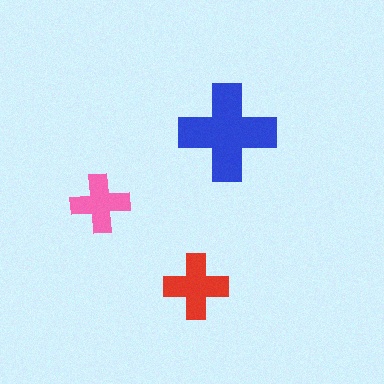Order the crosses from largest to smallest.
the blue one, the red one, the pink one.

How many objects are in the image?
There are 3 objects in the image.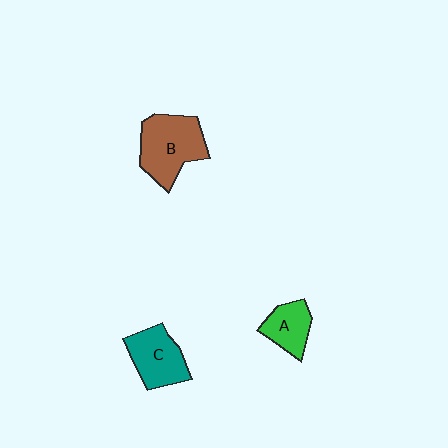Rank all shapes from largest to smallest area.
From largest to smallest: B (brown), C (teal), A (green).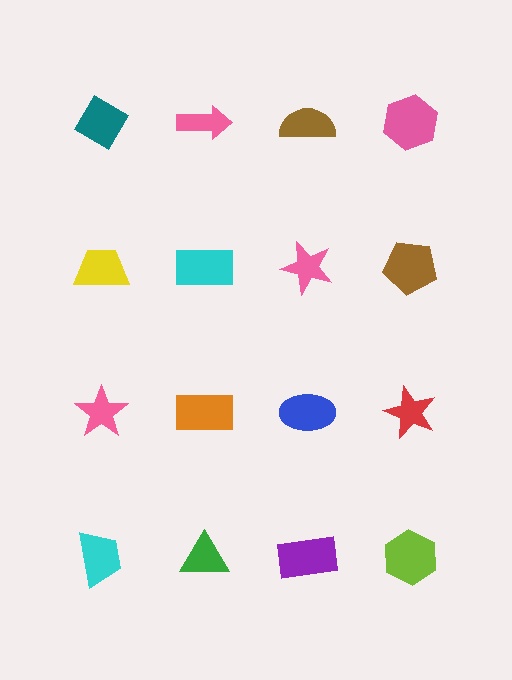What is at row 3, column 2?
An orange rectangle.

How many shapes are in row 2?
4 shapes.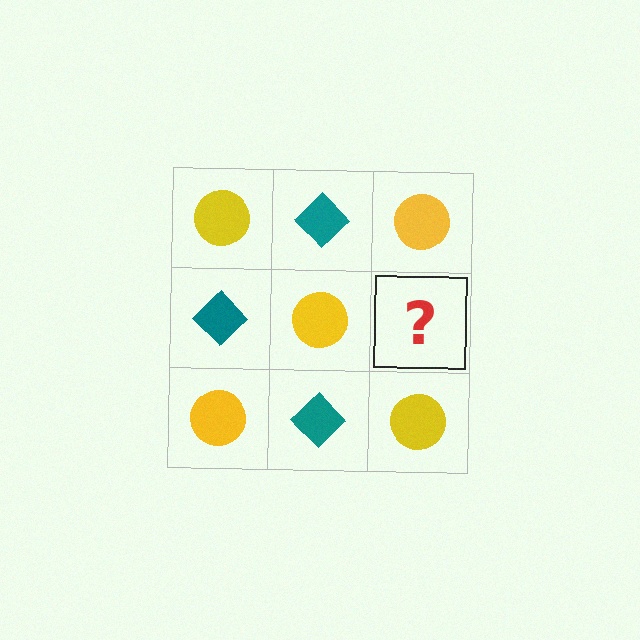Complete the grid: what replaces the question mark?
The question mark should be replaced with a teal diamond.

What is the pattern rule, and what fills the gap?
The rule is that it alternates yellow circle and teal diamond in a checkerboard pattern. The gap should be filled with a teal diamond.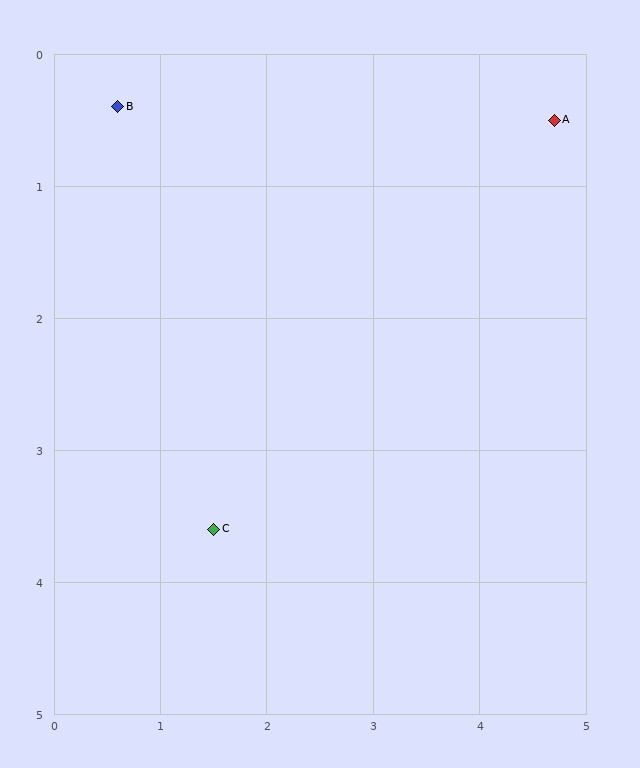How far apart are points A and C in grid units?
Points A and C are about 4.5 grid units apart.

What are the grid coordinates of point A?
Point A is at approximately (4.7, 0.5).